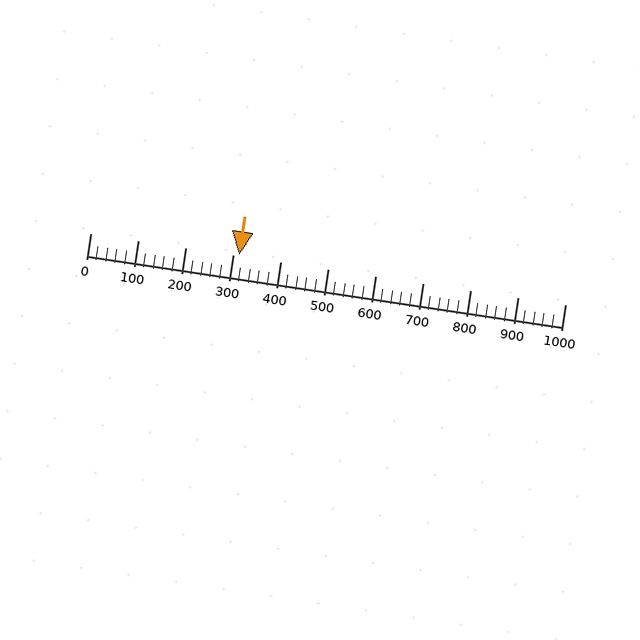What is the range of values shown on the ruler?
The ruler shows values from 0 to 1000.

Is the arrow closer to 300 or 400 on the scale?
The arrow is closer to 300.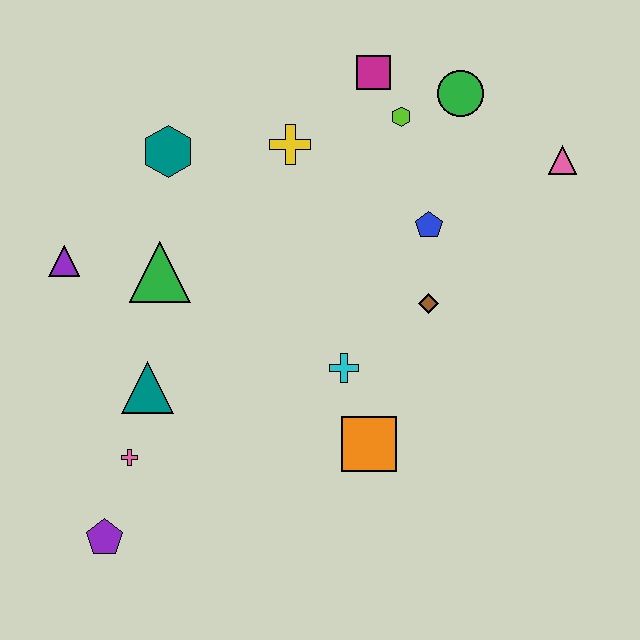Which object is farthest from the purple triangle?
The pink triangle is farthest from the purple triangle.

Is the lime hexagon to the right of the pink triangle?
No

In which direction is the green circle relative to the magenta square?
The green circle is to the right of the magenta square.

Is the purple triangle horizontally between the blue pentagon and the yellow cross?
No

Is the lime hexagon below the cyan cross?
No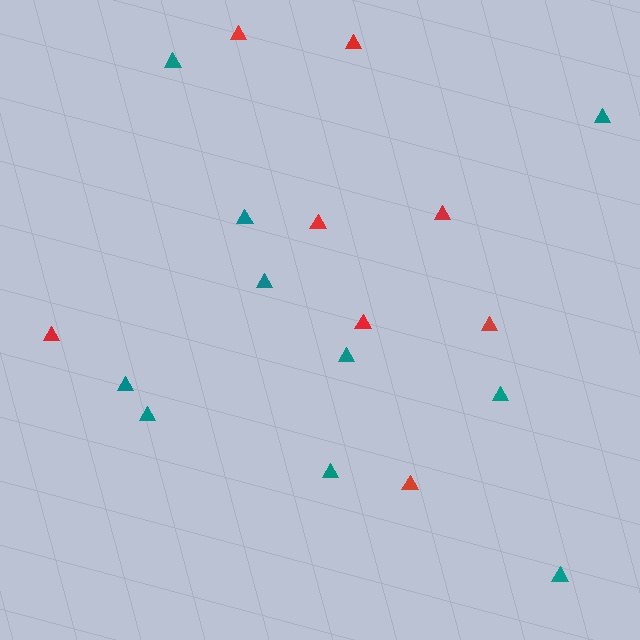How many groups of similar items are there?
There are 2 groups: one group of red triangles (8) and one group of teal triangles (10).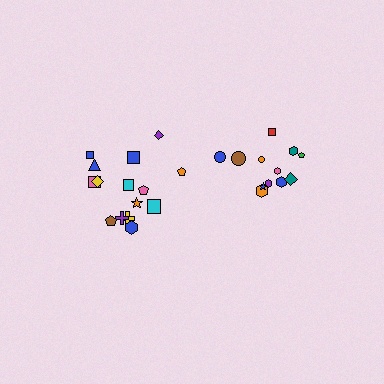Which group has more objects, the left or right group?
The left group.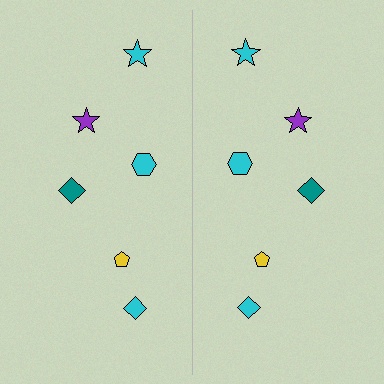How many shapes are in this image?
There are 12 shapes in this image.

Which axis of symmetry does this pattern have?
The pattern has a vertical axis of symmetry running through the center of the image.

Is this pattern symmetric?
Yes, this pattern has bilateral (reflection) symmetry.